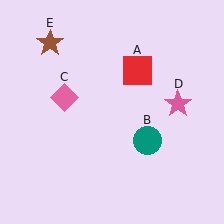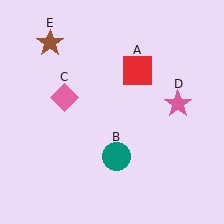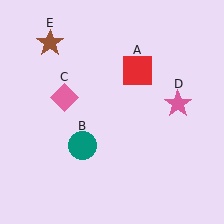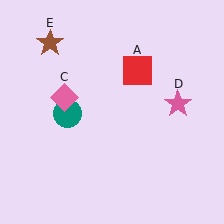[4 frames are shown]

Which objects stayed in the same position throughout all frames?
Red square (object A) and pink diamond (object C) and pink star (object D) and brown star (object E) remained stationary.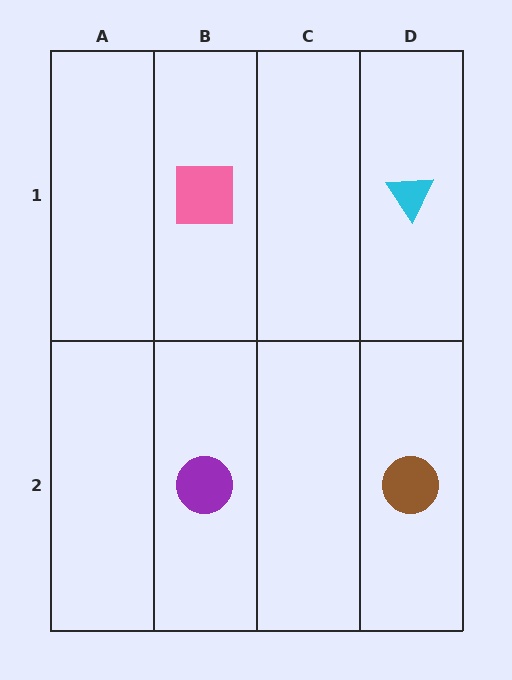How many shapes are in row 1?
2 shapes.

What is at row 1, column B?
A pink square.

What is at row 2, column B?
A purple circle.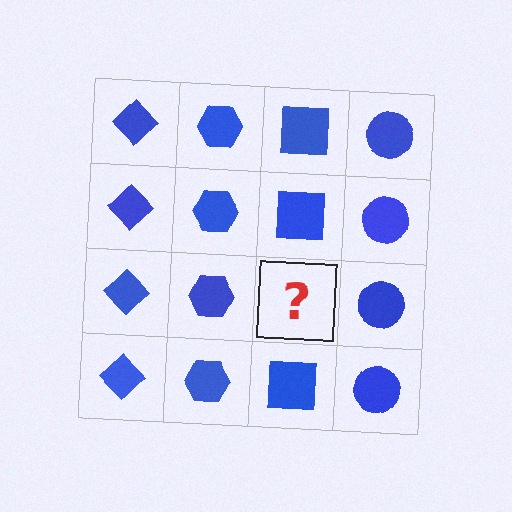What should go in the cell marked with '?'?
The missing cell should contain a blue square.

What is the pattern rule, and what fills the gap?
The rule is that each column has a consistent shape. The gap should be filled with a blue square.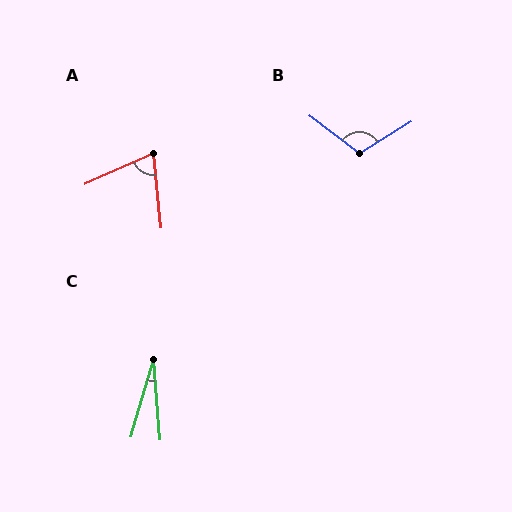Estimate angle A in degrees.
Approximately 72 degrees.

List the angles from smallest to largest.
C (20°), A (72°), B (110°).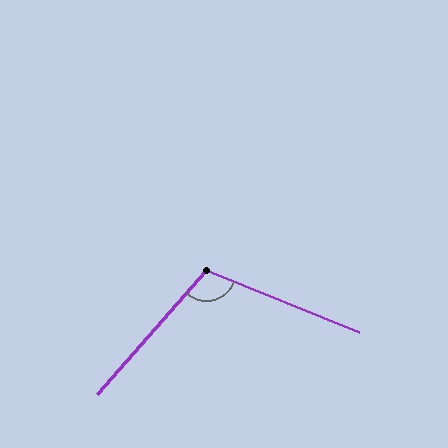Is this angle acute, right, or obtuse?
It is obtuse.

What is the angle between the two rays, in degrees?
Approximately 109 degrees.